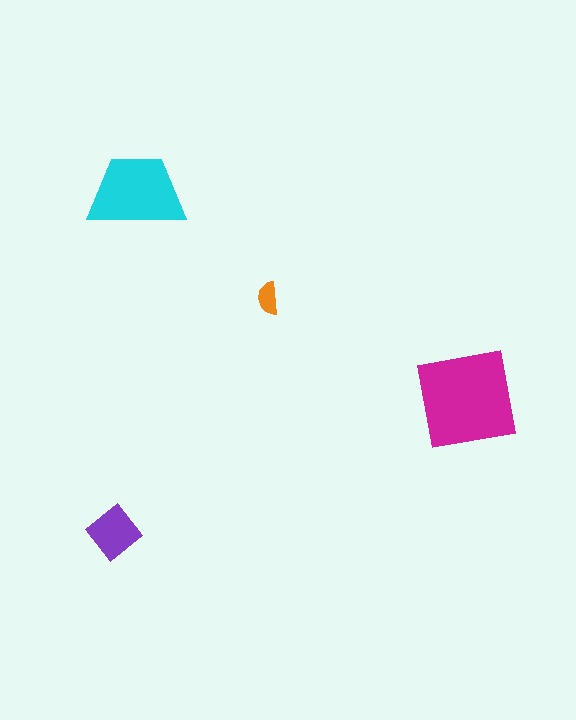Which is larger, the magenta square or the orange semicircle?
The magenta square.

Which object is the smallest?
The orange semicircle.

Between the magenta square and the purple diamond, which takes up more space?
The magenta square.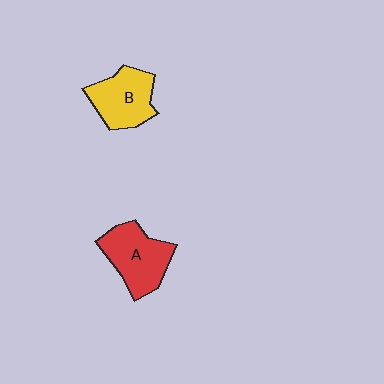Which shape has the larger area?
Shape A (red).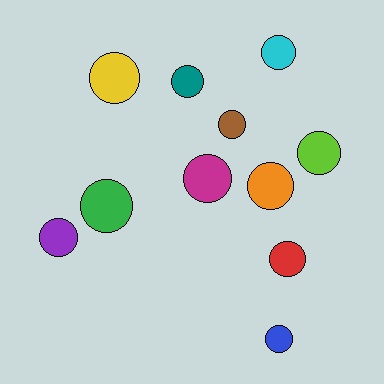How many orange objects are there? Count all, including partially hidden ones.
There is 1 orange object.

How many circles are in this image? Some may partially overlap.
There are 11 circles.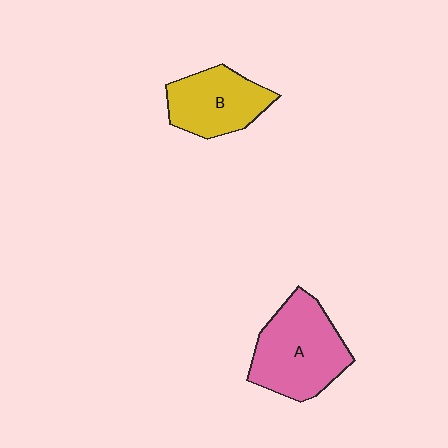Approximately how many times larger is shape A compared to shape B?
Approximately 1.3 times.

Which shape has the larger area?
Shape A (pink).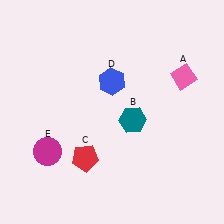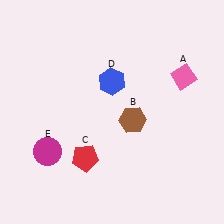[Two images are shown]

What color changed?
The hexagon (B) changed from teal in Image 1 to brown in Image 2.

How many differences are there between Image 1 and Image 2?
There is 1 difference between the two images.